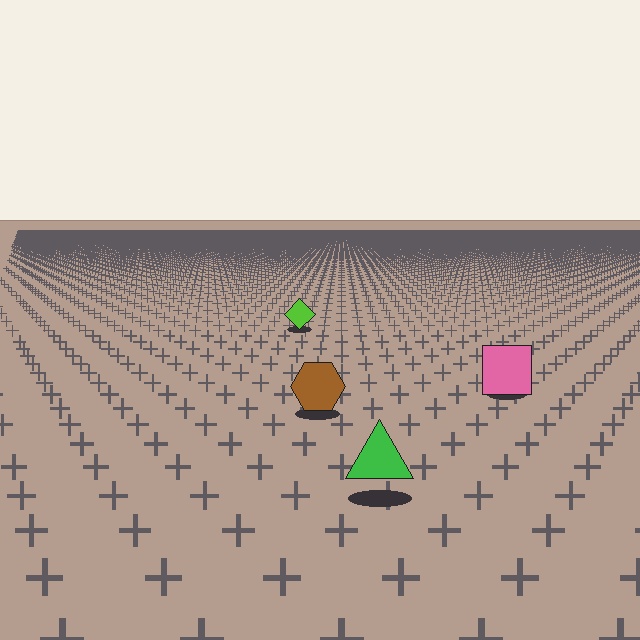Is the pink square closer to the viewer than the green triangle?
No. The green triangle is closer — you can tell from the texture gradient: the ground texture is coarser near it.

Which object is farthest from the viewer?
The lime diamond is farthest from the viewer. It appears smaller and the ground texture around it is denser.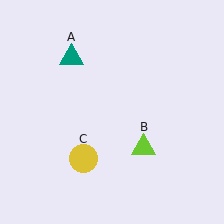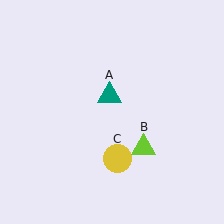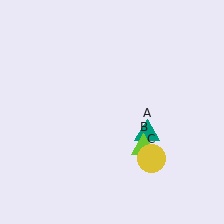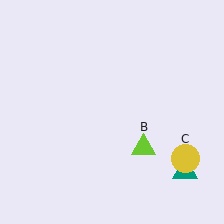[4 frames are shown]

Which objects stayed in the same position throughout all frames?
Lime triangle (object B) remained stationary.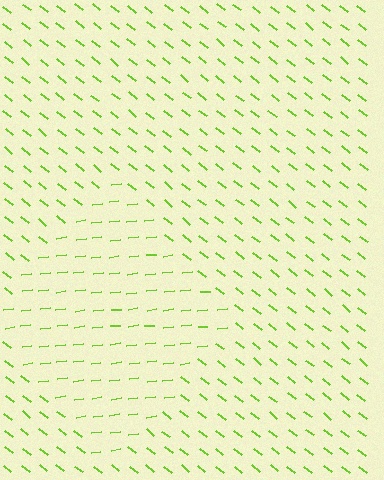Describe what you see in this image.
The image is filled with small lime line segments. A diamond region in the image has lines oriented differently from the surrounding lines, creating a visible texture boundary.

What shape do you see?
I see a diamond.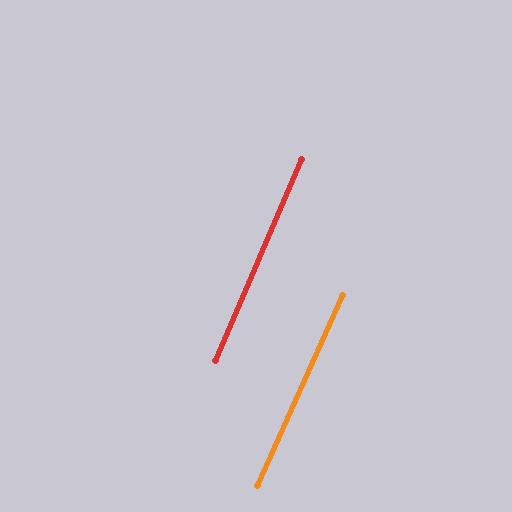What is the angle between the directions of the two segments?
Approximately 1 degree.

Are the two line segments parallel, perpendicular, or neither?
Parallel — their directions differ by only 1.2°.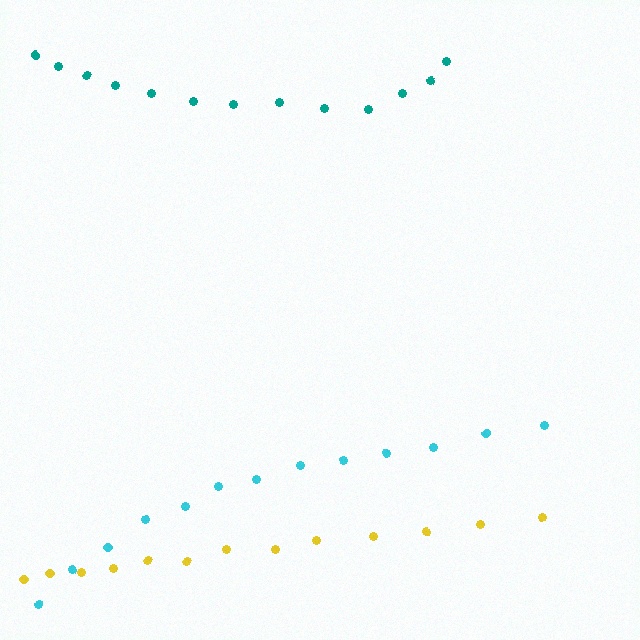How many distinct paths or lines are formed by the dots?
There are 3 distinct paths.